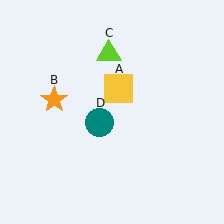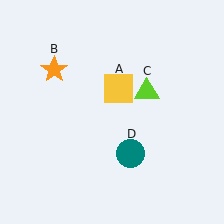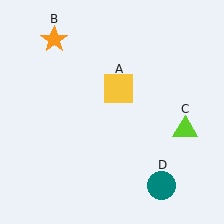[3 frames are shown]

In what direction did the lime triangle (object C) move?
The lime triangle (object C) moved down and to the right.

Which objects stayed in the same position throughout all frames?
Yellow square (object A) remained stationary.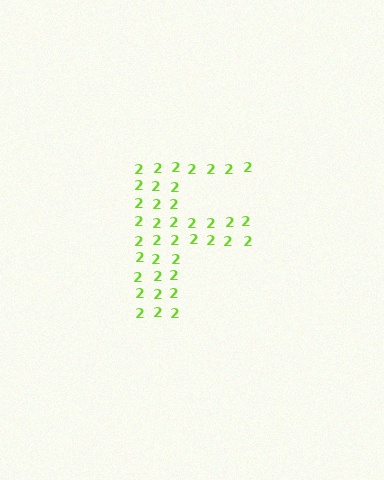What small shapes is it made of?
It is made of small digit 2's.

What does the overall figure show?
The overall figure shows the letter F.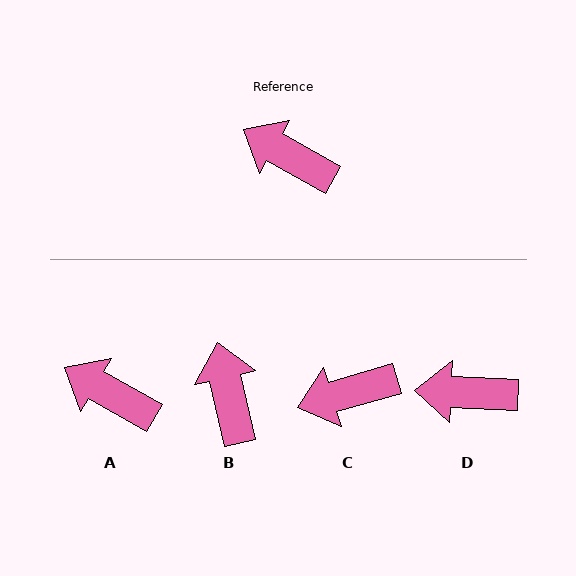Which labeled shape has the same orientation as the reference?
A.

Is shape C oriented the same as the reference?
No, it is off by about 46 degrees.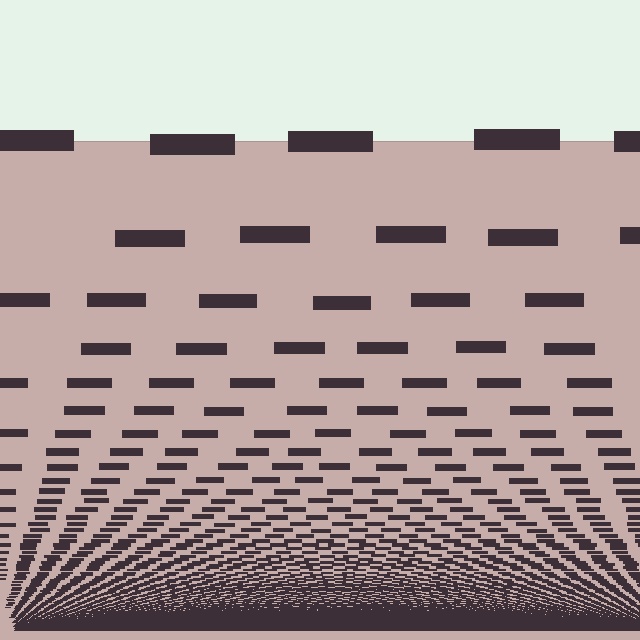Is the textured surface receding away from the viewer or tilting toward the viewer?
The surface appears to tilt toward the viewer. Texture elements get larger and sparser toward the top.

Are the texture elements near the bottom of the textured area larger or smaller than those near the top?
Smaller. The gradient is inverted — elements near the bottom are smaller and denser.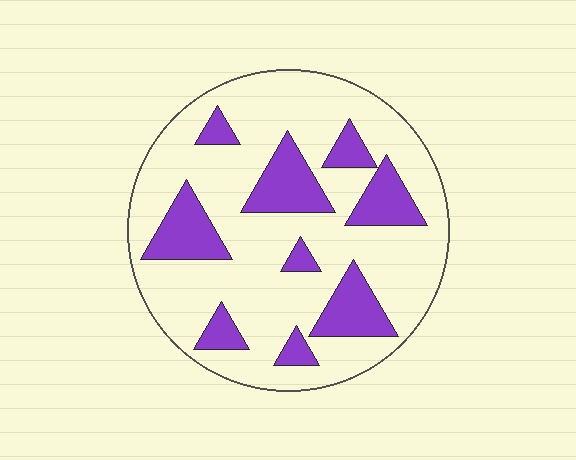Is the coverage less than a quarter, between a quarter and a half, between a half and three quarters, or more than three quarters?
Less than a quarter.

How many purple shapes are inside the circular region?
9.